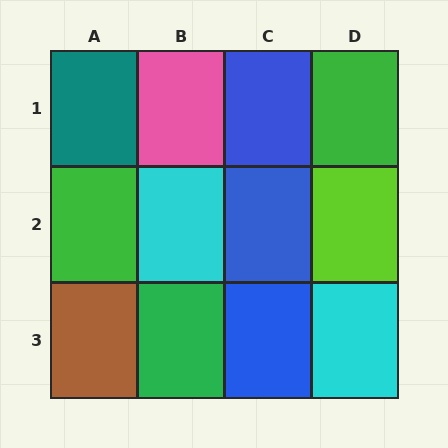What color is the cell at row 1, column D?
Green.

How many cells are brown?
1 cell is brown.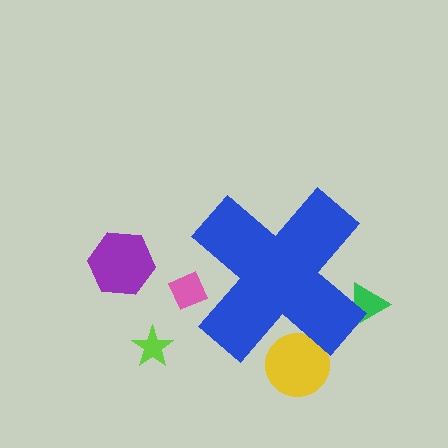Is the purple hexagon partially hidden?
No, the purple hexagon is fully visible.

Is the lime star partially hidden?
No, the lime star is fully visible.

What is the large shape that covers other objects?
A blue cross.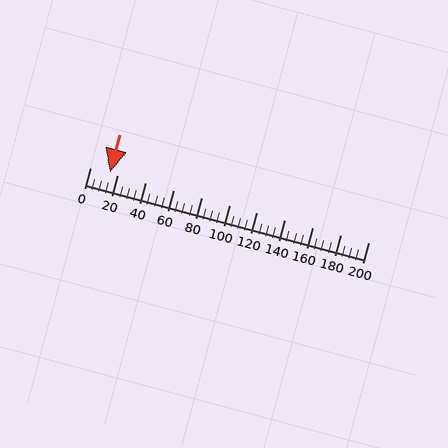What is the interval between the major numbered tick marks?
The major tick marks are spaced 20 units apart.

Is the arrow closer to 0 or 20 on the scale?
The arrow is closer to 20.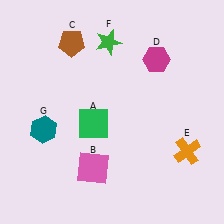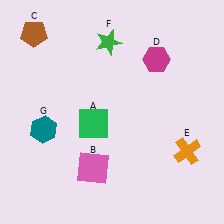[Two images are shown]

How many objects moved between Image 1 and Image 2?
1 object moved between the two images.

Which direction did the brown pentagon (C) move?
The brown pentagon (C) moved left.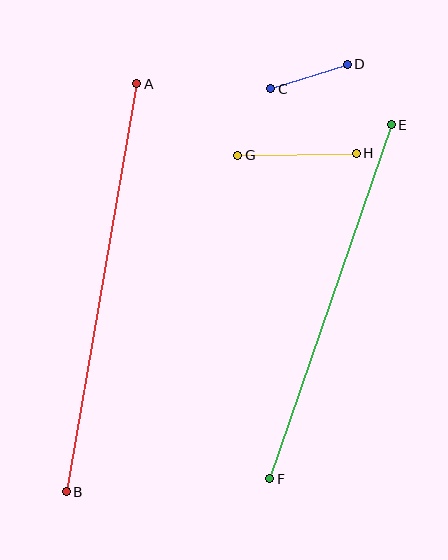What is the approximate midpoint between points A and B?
The midpoint is at approximately (101, 288) pixels.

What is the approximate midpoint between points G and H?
The midpoint is at approximately (297, 154) pixels.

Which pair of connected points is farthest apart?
Points A and B are farthest apart.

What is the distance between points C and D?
The distance is approximately 81 pixels.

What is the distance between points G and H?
The distance is approximately 119 pixels.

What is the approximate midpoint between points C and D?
The midpoint is at approximately (309, 76) pixels.